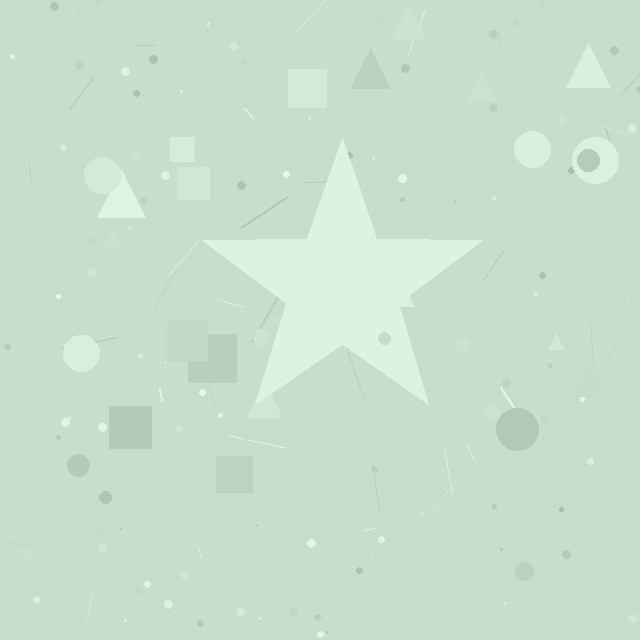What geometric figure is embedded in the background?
A star is embedded in the background.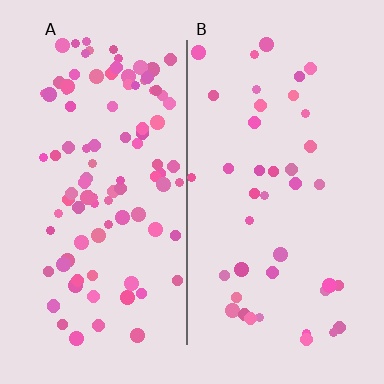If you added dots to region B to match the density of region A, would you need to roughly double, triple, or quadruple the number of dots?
Approximately double.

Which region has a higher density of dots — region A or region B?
A (the left).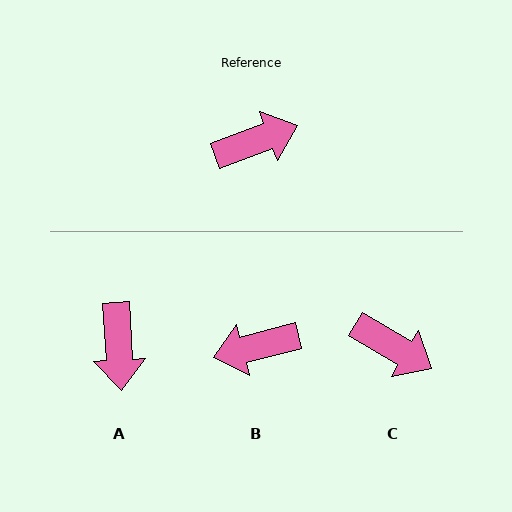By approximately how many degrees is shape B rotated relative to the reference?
Approximately 174 degrees counter-clockwise.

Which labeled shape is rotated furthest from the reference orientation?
B, about 174 degrees away.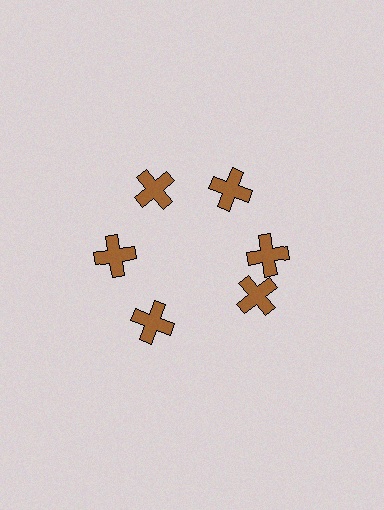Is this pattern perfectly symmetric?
No. The 6 brown crosses are arranged in a ring, but one element near the 5 o'clock position is rotated out of alignment along the ring, breaking the 6-fold rotational symmetry.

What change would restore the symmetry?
The symmetry would be restored by rotating it back into even spacing with its neighbors so that all 6 crosses sit at equal angles and equal distance from the center.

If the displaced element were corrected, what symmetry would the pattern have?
It would have 6-fold rotational symmetry — the pattern would map onto itself every 60 degrees.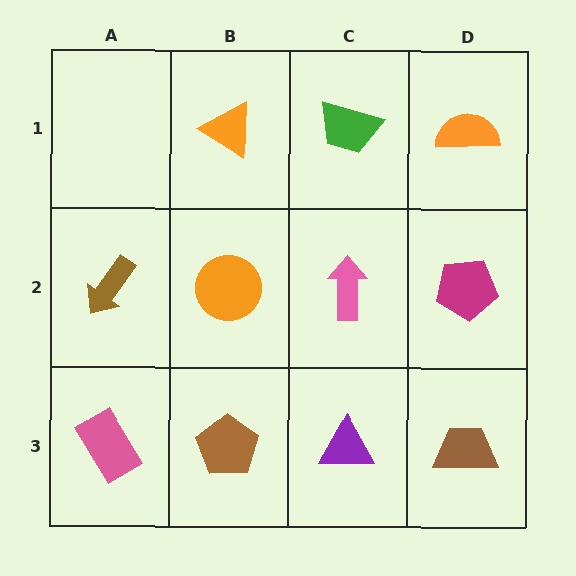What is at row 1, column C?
A green trapezoid.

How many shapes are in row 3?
4 shapes.